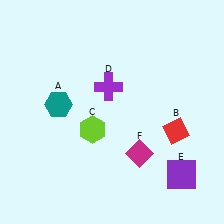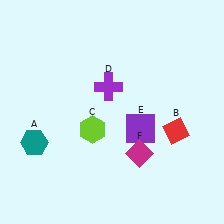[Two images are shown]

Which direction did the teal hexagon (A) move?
The teal hexagon (A) moved down.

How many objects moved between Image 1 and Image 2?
2 objects moved between the two images.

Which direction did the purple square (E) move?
The purple square (E) moved up.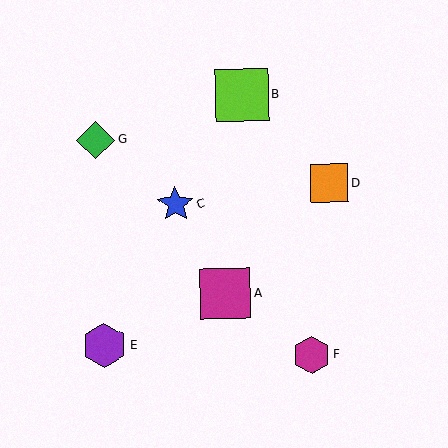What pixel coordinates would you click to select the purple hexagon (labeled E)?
Click at (104, 346) to select the purple hexagon E.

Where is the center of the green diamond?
The center of the green diamond is at (96, 140).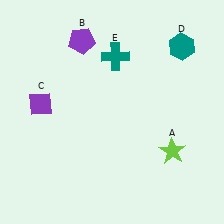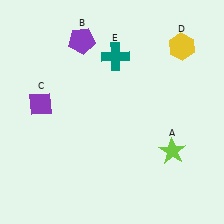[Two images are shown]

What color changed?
The hexagon (D) changed from teal in Image 1 to yellow in Image 2.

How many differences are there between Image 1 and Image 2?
There is 1 difference between the two images.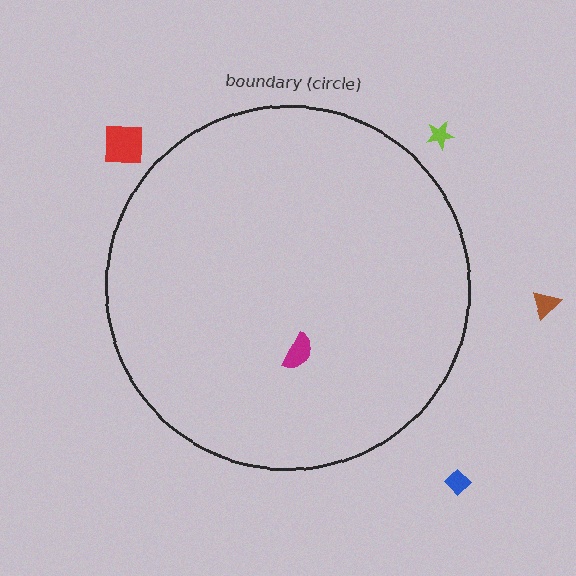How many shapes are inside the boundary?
1 inside, 4 outside.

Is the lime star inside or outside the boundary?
Outside.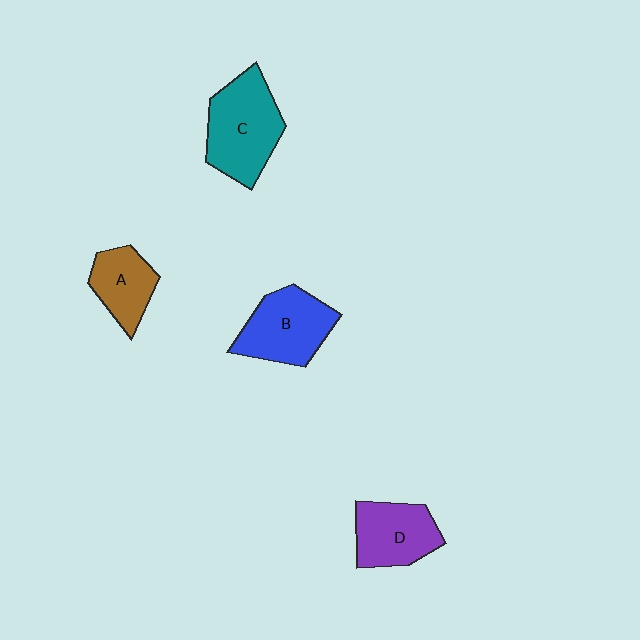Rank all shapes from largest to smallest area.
From largest to smallest: C (teal), B (blue), D (purple), A (brown).